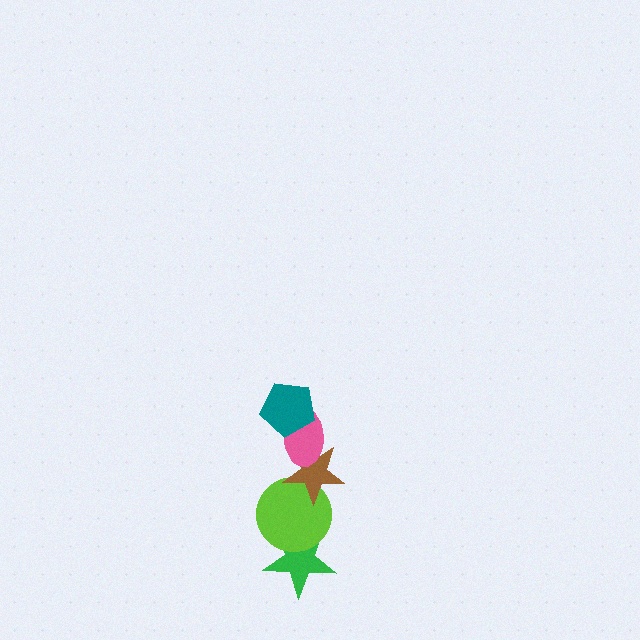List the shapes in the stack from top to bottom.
From top to bottom: the teal pentagon, the pink ellipse, the brown star, the lime circle, the green star.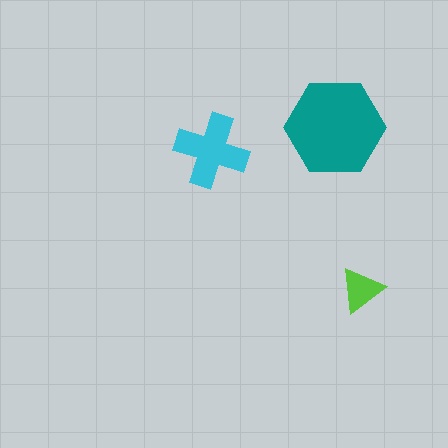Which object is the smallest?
The lime triangle.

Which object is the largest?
The teal hexagon.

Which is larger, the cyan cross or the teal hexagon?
The teal hexagon.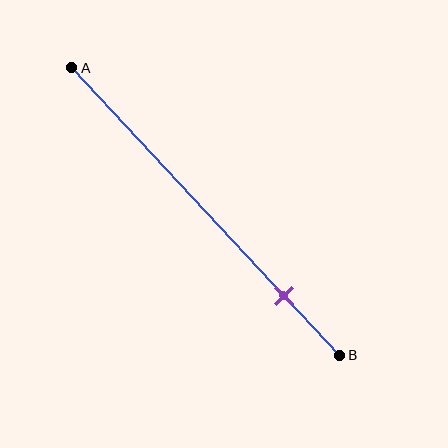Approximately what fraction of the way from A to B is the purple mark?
The purple mark is approximately 80% of the way from A to B.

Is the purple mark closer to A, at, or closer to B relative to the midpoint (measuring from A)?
The purple mark is closer to point B than the midpoint of segment AB.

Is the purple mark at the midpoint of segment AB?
No, the mark is at about 80% from A, not at the 50% midpoint.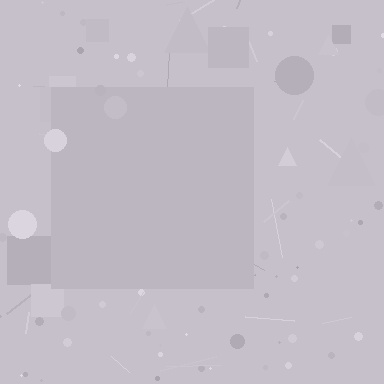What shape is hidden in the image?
A square is hidden in the image.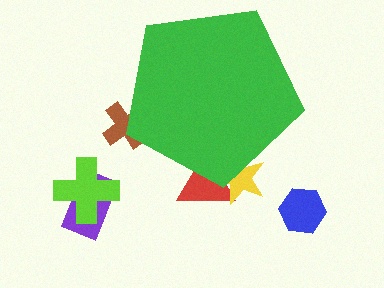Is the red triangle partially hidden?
Yes, the red triangle is partially hidden behind the green pentagon.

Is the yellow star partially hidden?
Yes, the yellow star is partially hidden behind the green pentagon.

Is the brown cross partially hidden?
Yes, the brown cross is partially hidden behind the green pentagon.